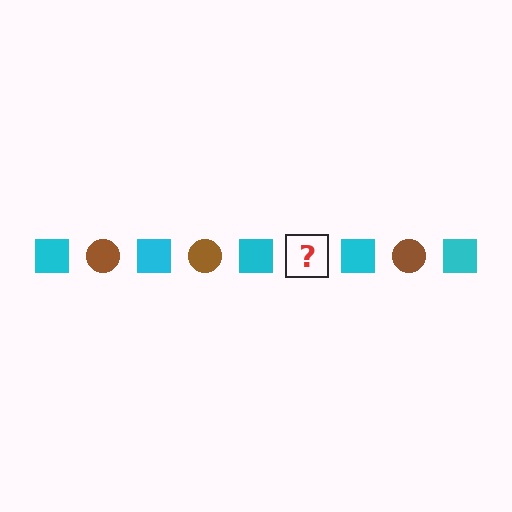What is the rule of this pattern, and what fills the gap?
The rule is that the pattern alternates between cyan square and brown circle. The gap should be filled with a brown circle.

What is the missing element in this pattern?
The missing element is a brown circle.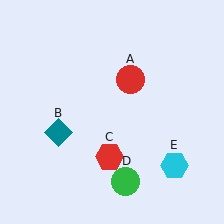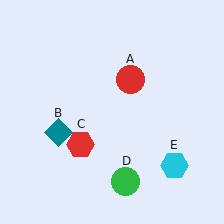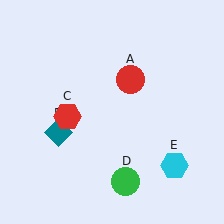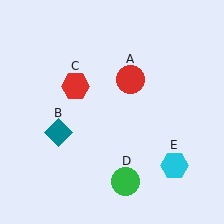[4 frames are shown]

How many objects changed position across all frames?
1 object changed position: red hexagon (object C).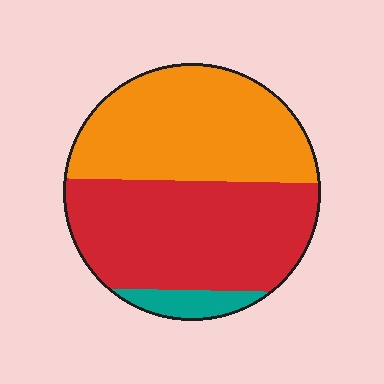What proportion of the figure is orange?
Orange covers roughly 45% of the figure.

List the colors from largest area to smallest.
From largest to smallest: red, orange, teal.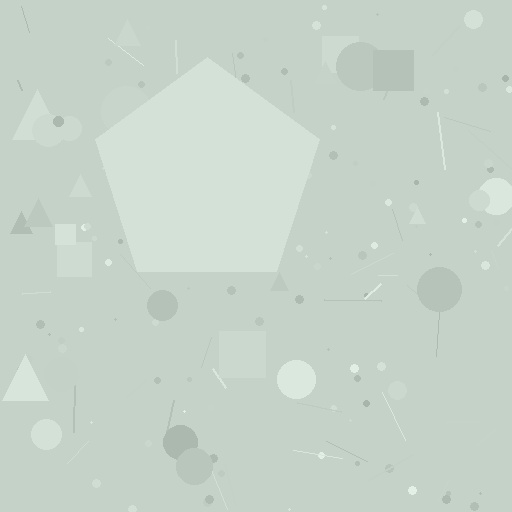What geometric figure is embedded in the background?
A pentagon is embedded in the background.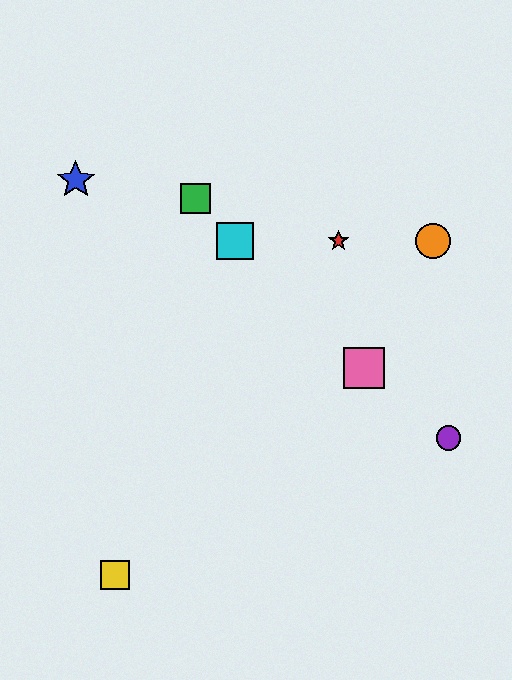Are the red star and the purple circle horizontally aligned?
No, the red star is at y≈241 and the purple circle is at y≈438.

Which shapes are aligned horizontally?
The red star, the orange circle, the cyan square are aligned horizontally.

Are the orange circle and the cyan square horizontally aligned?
Yes, both are at y≈241.